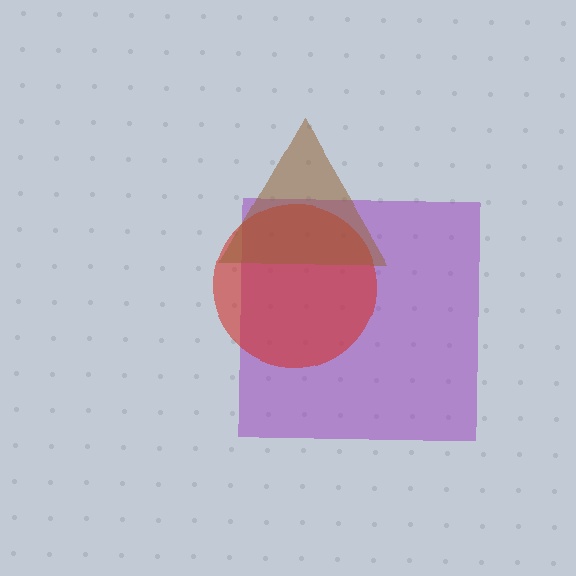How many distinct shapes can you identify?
There are 3 distinct shapes: a purple square, a red circle, a brown triangle.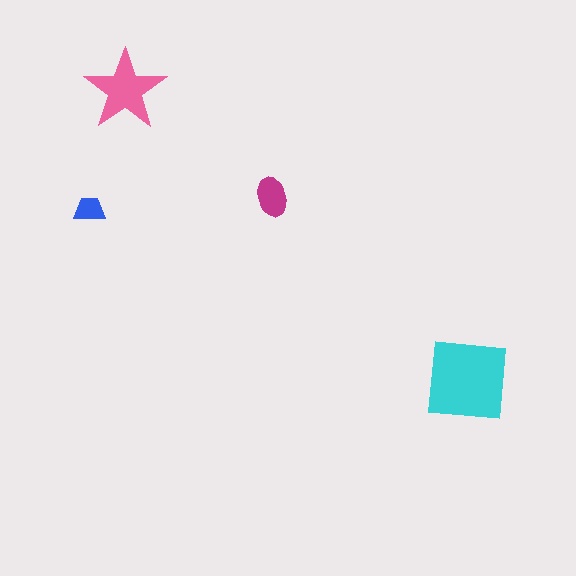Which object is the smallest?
The blue trapezoid.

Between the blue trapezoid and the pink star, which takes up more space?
The pink star.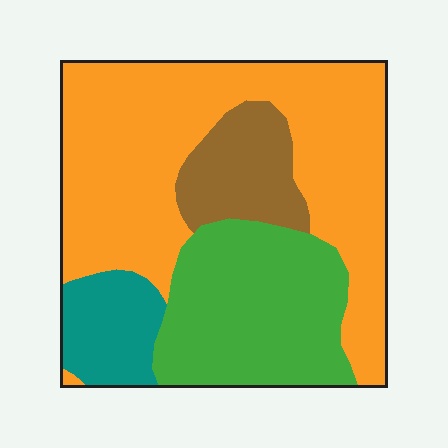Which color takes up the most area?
Orange, at roughly 50%.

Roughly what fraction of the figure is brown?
Brown takes up less than a sixth of the figure.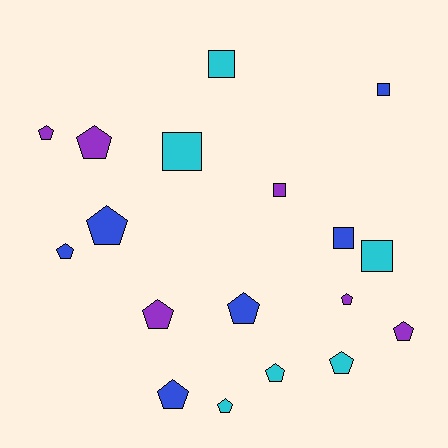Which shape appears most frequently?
Pentagon, with 12 objects.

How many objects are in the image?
There are 18 objects.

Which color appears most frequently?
Blue, with 6 objects.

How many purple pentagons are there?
There are 5 purple pentagons.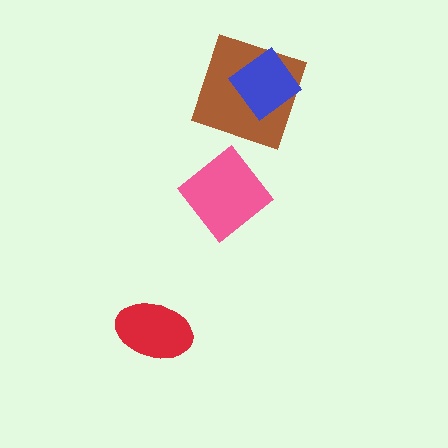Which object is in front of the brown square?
The blue diamond is in front of the brown square.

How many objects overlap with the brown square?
1 object overlaps with the brown square.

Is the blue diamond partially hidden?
No, no other shape covers it.